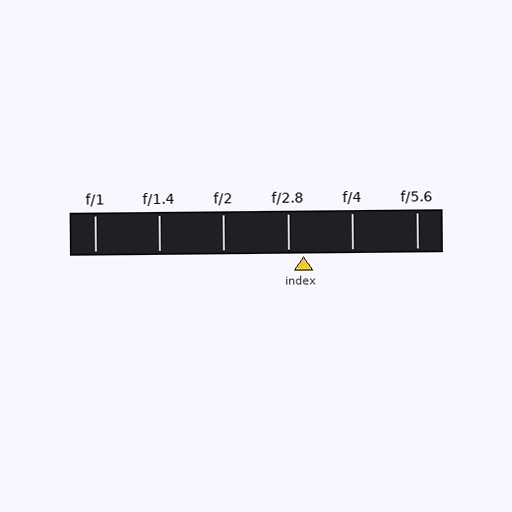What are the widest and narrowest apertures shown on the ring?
The widest aperture shown is f/1 and the narrowest is f/5.6.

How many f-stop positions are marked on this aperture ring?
There are 6 f-stop positions marked.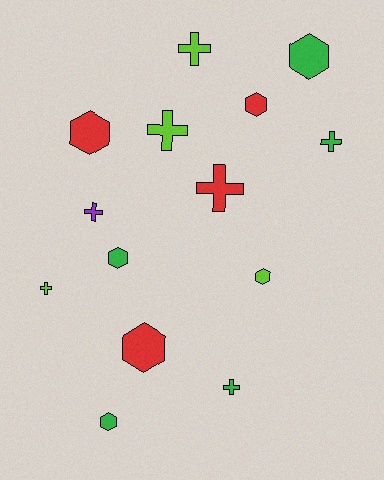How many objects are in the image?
There are 14 objects.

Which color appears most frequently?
Green, with 5 objects.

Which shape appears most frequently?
Cross, with 7 objects.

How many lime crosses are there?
There are 3 lime crosses.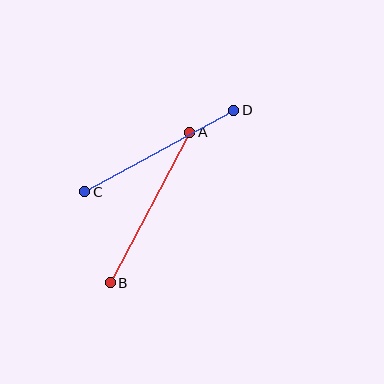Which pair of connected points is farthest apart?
Points A and B are farthest apart.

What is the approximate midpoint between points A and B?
The midpoint is at approximately (150, 208) pixels.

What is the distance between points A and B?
The distance is approximately 170 pixels.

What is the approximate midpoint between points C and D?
The midpoint is at approximately (159, 151) pixels.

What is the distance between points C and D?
The distance is approximately 170 pixels.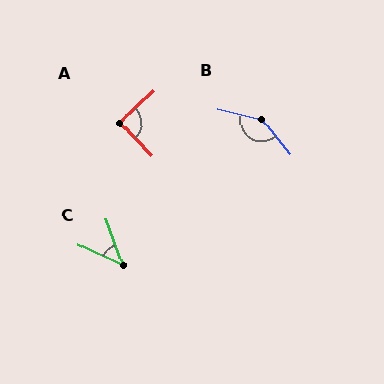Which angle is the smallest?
C, at approximately 44 degrees.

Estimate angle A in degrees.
Approximately 89 degrees.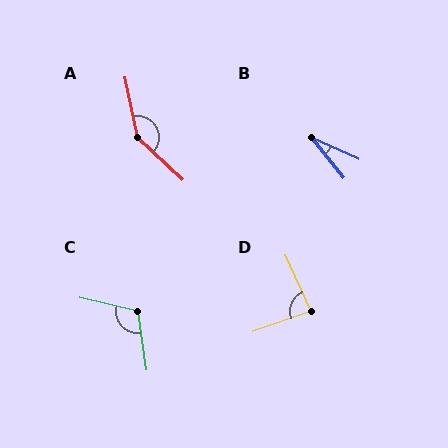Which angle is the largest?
A, at approximately 145 degrees.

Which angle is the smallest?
B, at approximately 27 degrees.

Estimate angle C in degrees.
Approximately 112 degrees.